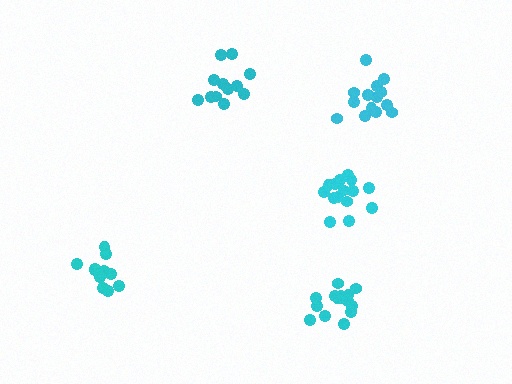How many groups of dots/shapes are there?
There are 5 groups.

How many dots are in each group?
Group 1: 12 dots, Group 2: 15 dots, Group 3: 15 dots, Group 4: 11 dots, Group 5: 15 dots (68 total).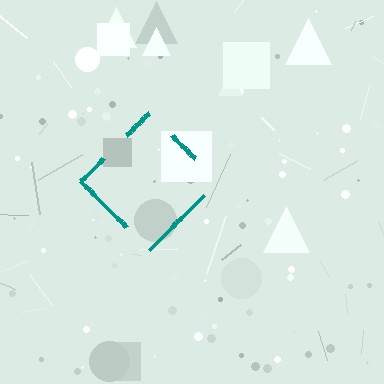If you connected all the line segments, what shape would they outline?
They would outline a diamond.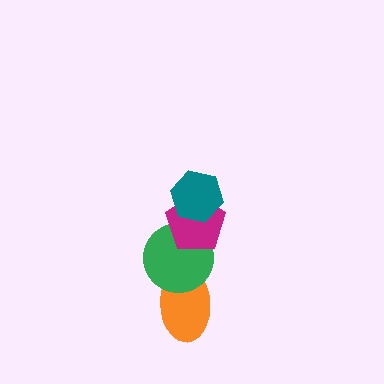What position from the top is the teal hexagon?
The teal hexagon is 1st from the top.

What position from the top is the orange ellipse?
The orange ellipse is 4th from the top.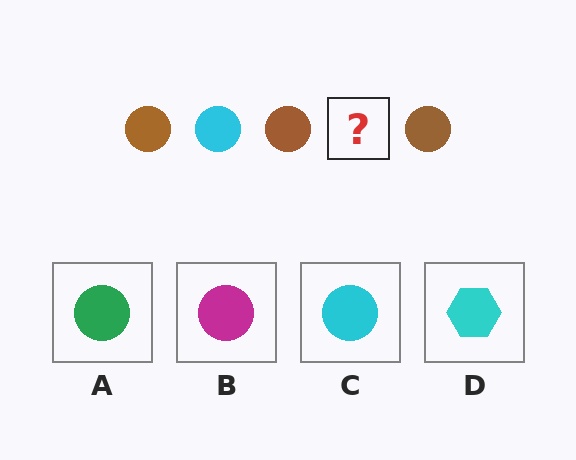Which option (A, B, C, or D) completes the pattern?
C.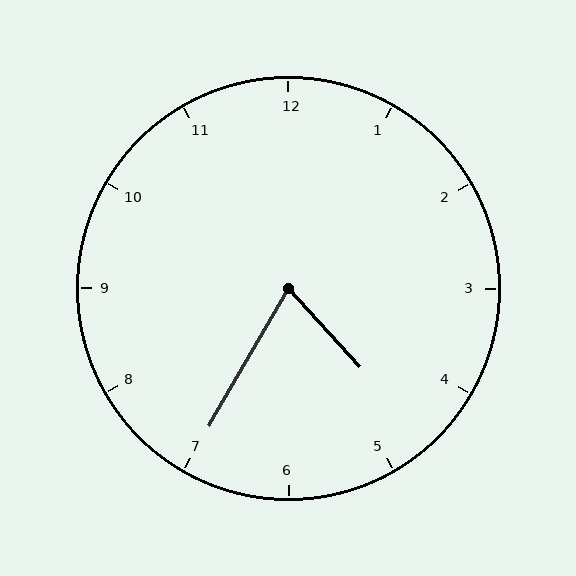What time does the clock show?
4:35.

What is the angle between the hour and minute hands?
Approximately 72 degrees.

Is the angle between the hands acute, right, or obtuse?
It is acute.